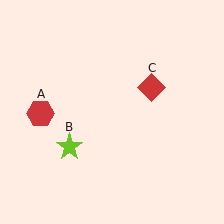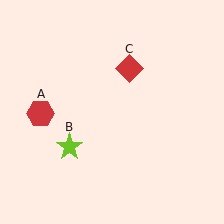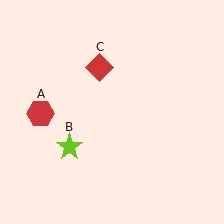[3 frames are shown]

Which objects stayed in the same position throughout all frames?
Red hexagon (object A) and lime star (object B) remained stationary.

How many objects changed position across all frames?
1 object changed position: red diamond (object C).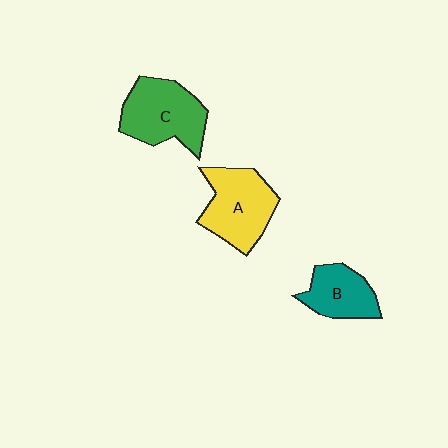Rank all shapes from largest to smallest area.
From largest to smallest: C (green), A (yellow), B (teal).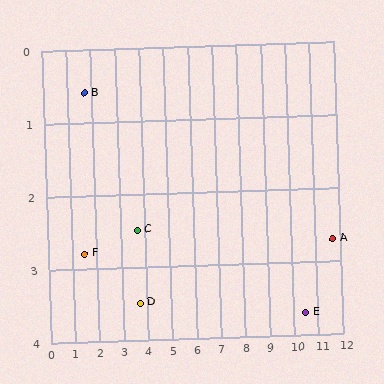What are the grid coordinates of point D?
Point D is at approximately (3.7, 3.5).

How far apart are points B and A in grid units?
Points B and A are about 10.2 grid units apart.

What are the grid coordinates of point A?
Point A is at approximately (11.7, 2.7).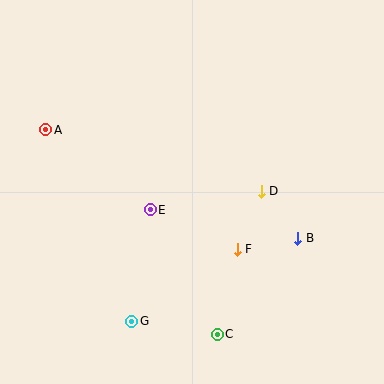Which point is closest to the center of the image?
Point E at (150, 210) is closest to the center.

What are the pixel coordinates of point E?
Point E is at (150, 210).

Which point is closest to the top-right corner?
Point D is closest to the top-right corner.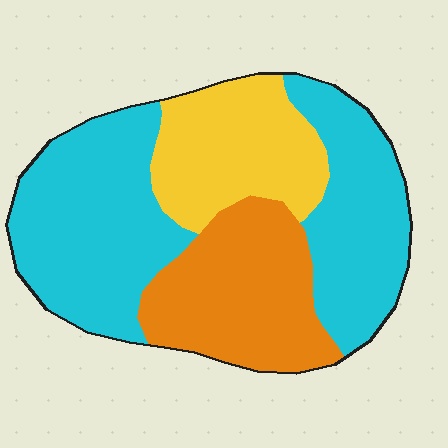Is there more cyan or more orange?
Cyan.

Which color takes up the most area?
Cyan, at roughly 55%.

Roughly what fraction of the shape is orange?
Orange covers 25% of the shape.